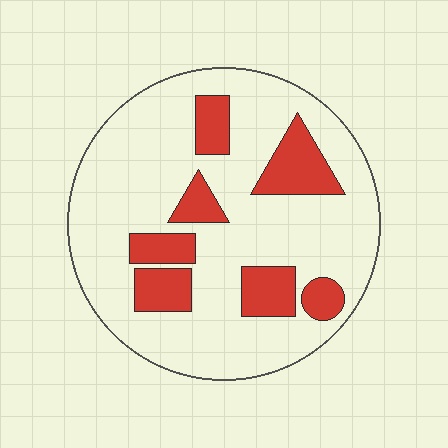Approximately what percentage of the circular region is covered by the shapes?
Approximately 20%.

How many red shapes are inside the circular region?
7.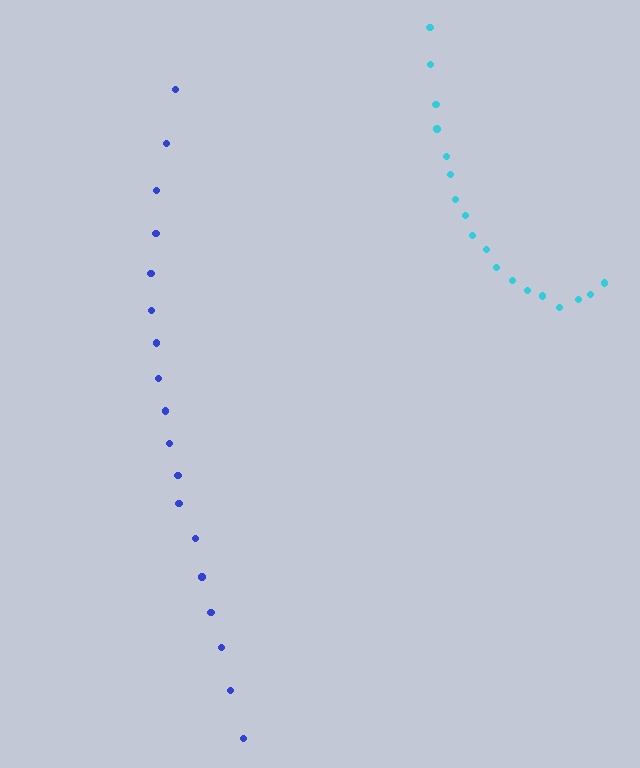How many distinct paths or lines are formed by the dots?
There are 2 distinct paths.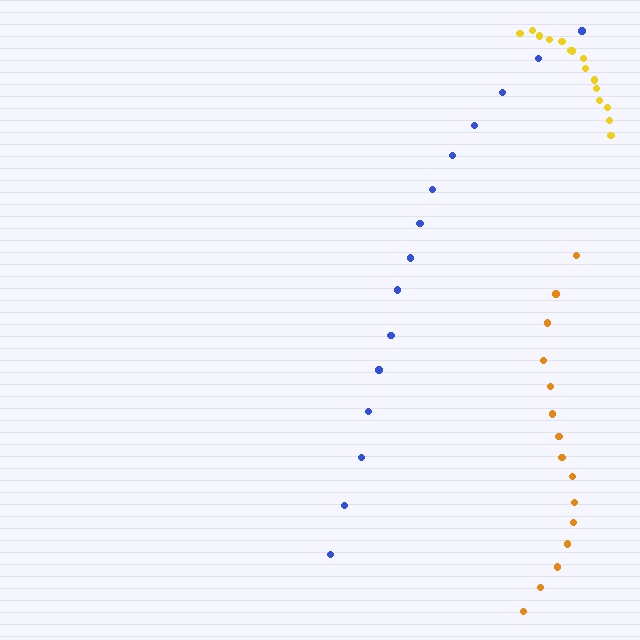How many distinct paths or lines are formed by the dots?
There are 3 distinct paths.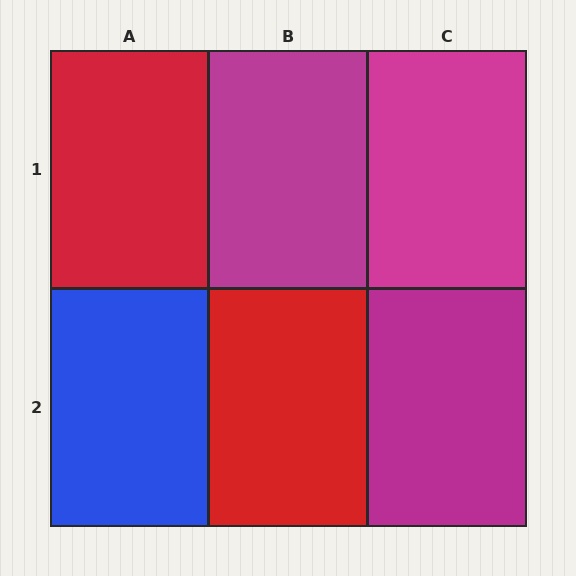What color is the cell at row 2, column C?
Magenta.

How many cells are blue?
1 cell is blue.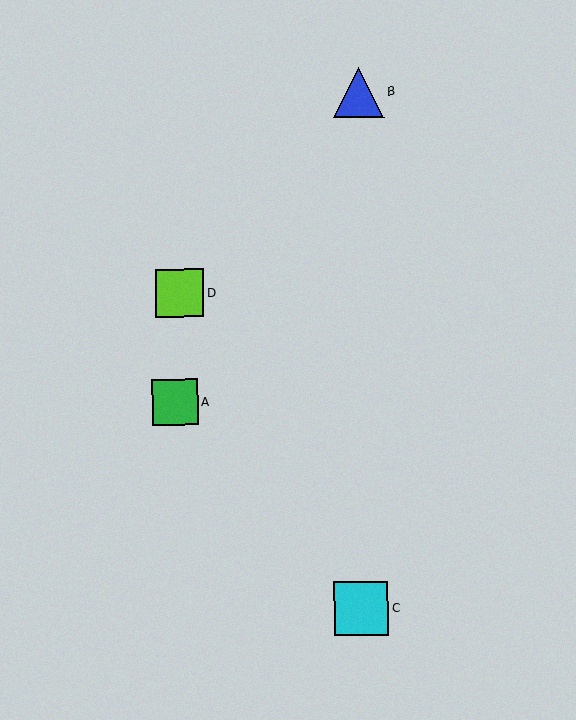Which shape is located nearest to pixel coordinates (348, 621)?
The cyan square (labeled C) at (362, 609) is nearest to that location.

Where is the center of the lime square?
The center of the lime square is at (180, 293).